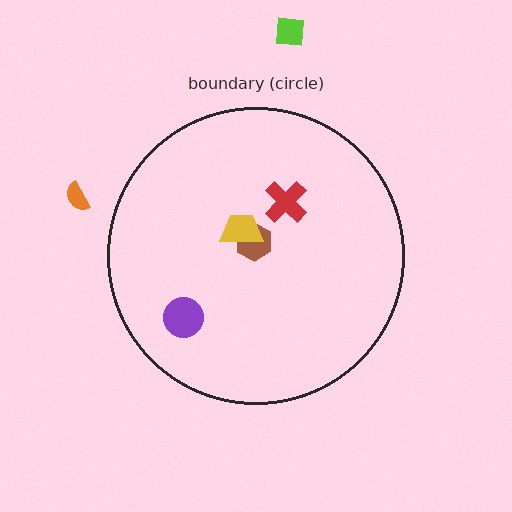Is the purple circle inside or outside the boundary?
Inside.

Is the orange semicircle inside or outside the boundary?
Outside.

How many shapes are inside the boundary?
4 inside, 2 outside.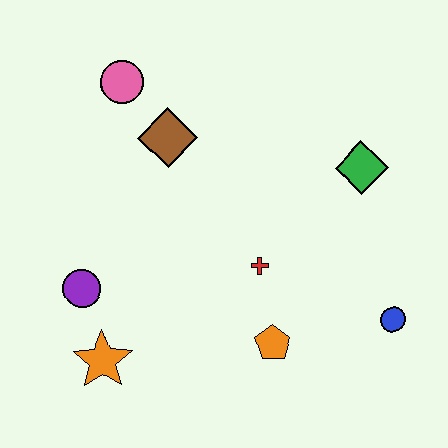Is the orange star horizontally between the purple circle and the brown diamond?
Yes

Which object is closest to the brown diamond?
The pink circle is closest to the brown diamond.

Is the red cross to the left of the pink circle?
No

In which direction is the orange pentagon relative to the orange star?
The orange pentagon is to the right of the orange star.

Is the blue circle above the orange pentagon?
Yes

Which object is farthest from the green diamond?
The orange star is farthest from the green diamond.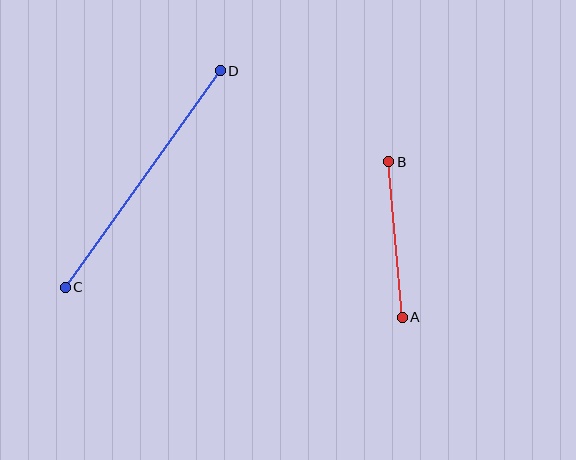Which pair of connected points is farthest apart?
Points C and D are farthest apart.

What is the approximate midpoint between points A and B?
The midpoint is at approximately (395, 239) pixels.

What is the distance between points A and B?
The distance is approximately 156 pixels.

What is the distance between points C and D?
The distance is approximately 266 pixels.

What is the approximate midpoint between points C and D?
The midpoint is at approximately (143, 179) pixels.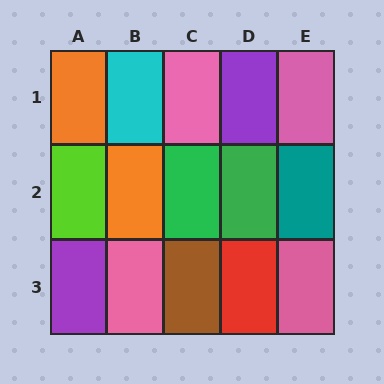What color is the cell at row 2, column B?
Orange.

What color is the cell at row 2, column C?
Green.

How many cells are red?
1 cell is red.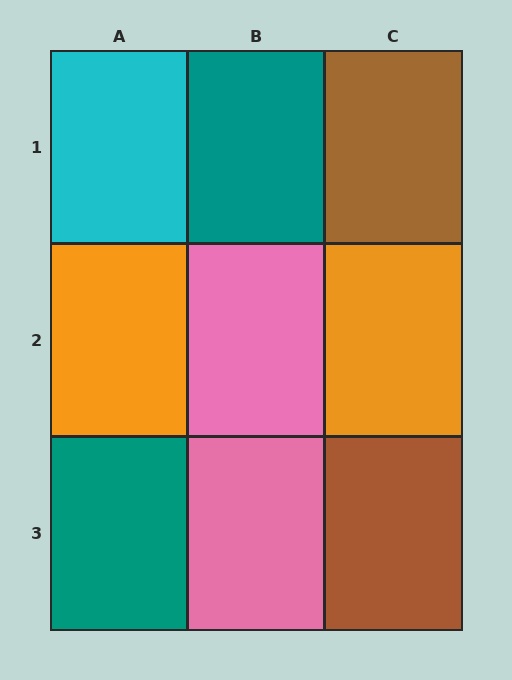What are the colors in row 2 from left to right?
Orange, pink, orange.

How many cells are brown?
2 cells are brown.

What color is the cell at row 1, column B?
Teal.